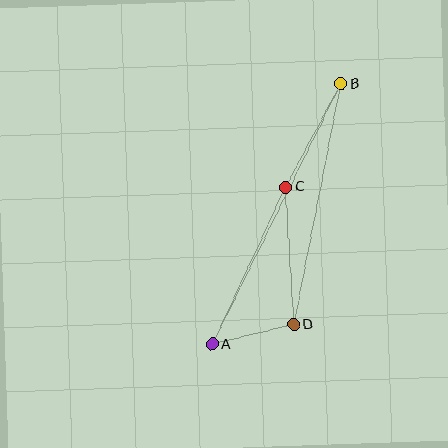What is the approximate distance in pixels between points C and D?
The distance between C and D is approximately 138 pixels.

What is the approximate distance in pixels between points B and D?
The distance between B and D is approximately 245 pixels.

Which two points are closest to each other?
Points A and D are closest to each other.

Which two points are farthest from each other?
Points A and B are farthest from each other.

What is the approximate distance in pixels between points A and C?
The distance between A and C is approximately 173 pixels.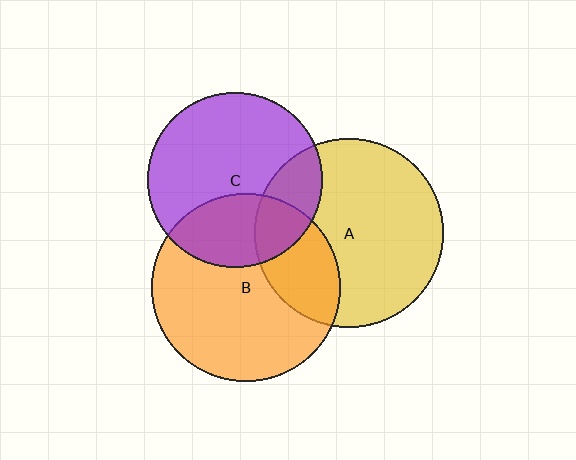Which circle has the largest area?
Circle B (orange).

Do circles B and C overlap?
Yes.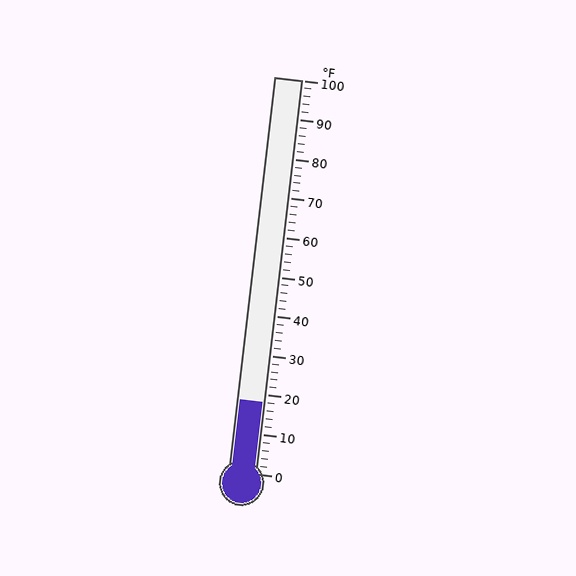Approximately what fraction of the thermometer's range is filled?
The thermometer is filled to approximately 20% of its range.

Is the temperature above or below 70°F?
The temperature is below 70°F.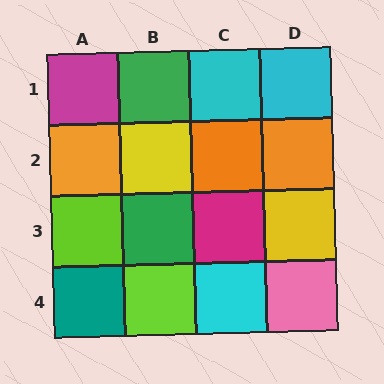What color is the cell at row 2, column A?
Orange.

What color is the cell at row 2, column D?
Orange.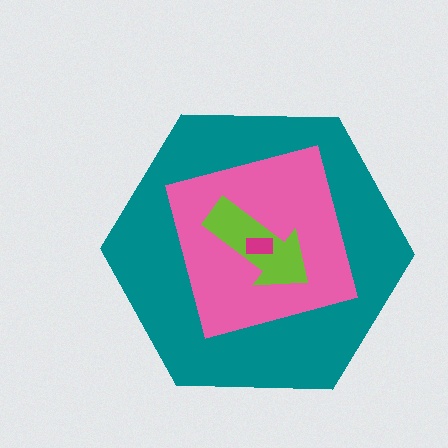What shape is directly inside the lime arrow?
The magenta rectangle.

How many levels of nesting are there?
4.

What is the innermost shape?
The magenta rectangle.